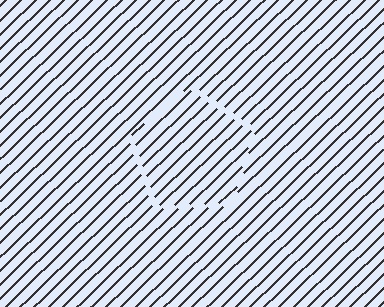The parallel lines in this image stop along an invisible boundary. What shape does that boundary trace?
An illusory pentagon. The interior of the shape contains the same grating, shifted by half a period — the contour is defined by the phase discontinuity where line-ends from the inner and outer gratings abut.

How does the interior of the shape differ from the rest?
The interior of the shape contains the same grating, shifted by half a period — the contour is defined by the phase discontinuity where line-ends from the inner and outer gratings abut.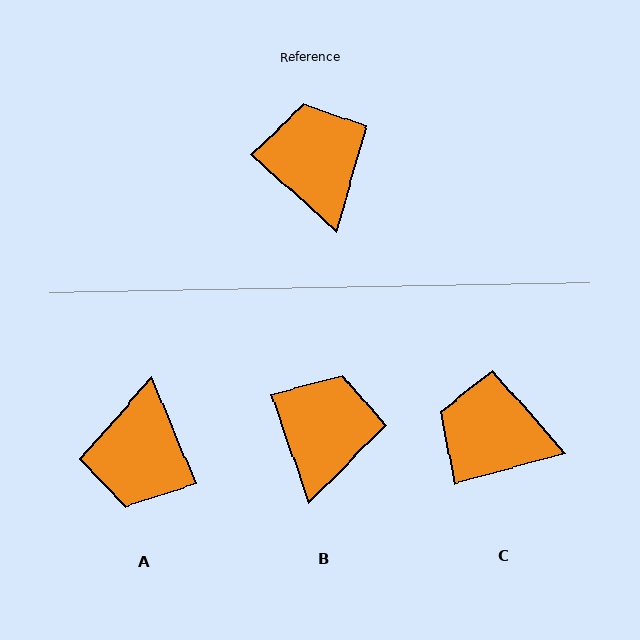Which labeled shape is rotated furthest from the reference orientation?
A, about 155 degrees away.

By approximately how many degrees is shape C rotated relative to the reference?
Approximately 57 degrees counter-clockwise.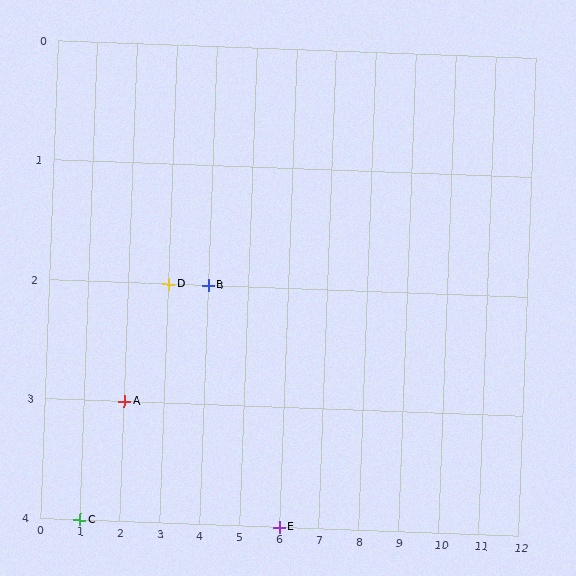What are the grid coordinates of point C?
Point C is at grid coordinates (1, 4).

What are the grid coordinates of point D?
Point D is at grid coordinates (3, 2).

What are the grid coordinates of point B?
Point B is at grid coordinates (4, 2).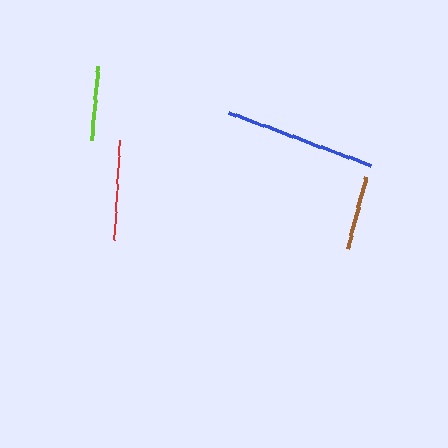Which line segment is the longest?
The blue line is the longest at approximately 151 pixels.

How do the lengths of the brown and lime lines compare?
The brown and lime lines are approximately the same length.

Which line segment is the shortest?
The lime line is the shortest at approximately 73 pixels.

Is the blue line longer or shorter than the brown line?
The blue line is longer than the brown line.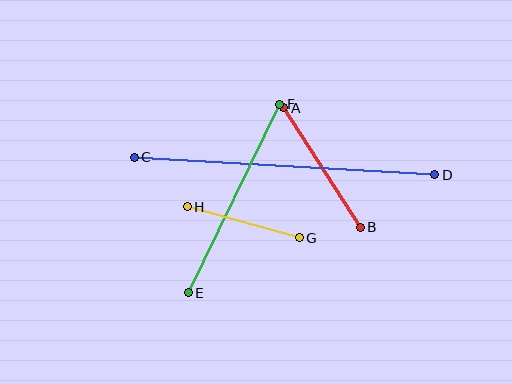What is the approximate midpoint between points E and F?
The midpoint is at approximately (234, 199) pixels.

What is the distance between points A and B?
The distance is approximately 142 pixels.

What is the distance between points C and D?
The distance is approximately 301 pixels.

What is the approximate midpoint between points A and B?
The midpoint is at approximately (322, 168) pixels.